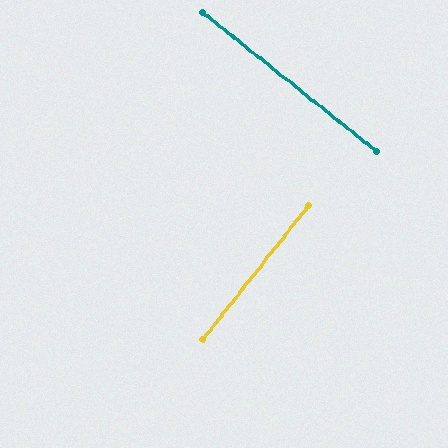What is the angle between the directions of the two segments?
Approximately 90 degrees.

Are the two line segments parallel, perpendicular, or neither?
Perpendicular — they meet at approximately 90°.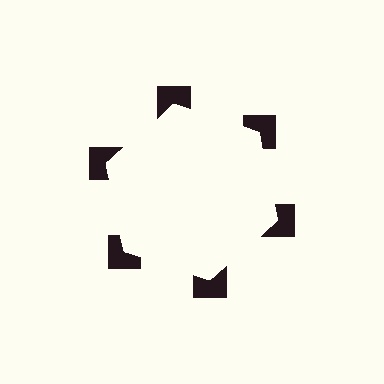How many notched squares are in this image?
There are 6 — one at each vertex of the illusory hexagon.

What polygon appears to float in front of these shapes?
An illusory hexagon — its edges are inferred from the aligned wedge cuts in the notched squares, not physically drawn.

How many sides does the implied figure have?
6 sides.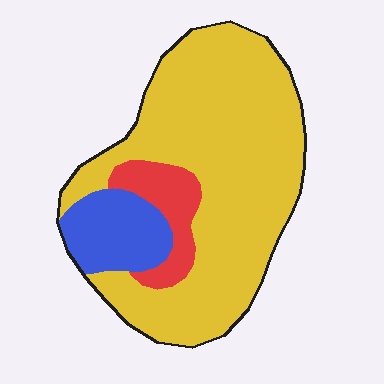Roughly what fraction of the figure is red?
Red takes up less than a sixth of the figure.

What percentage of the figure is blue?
Blue takes up about one eighth (1/8) of the figure.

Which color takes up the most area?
Yellow, at roughly 75%.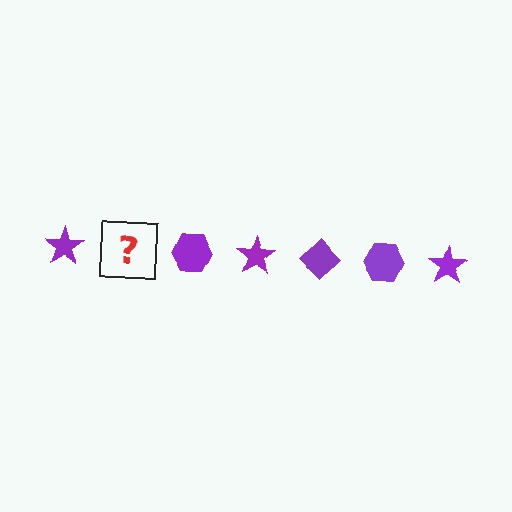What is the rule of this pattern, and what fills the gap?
The rule is that the pattern cycles through star, diamond, hexagon shapes in purple. The gap should be filled with a purple diamond.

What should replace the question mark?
The question mark should be replaced with a purple diamond.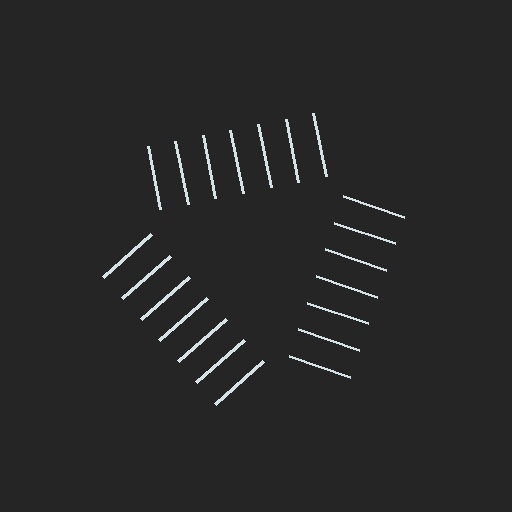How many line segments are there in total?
21 — 7 along each of the 3 edges.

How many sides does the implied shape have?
3 sides — the line-ends trace a triangle.